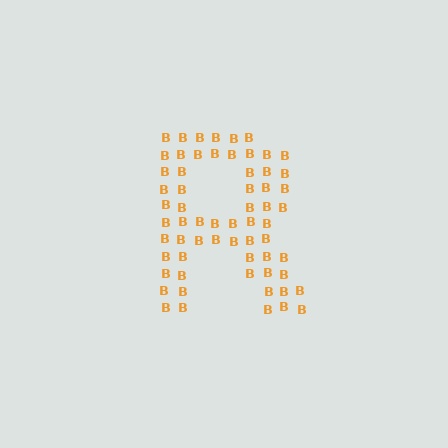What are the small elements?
The small elements are letter B's.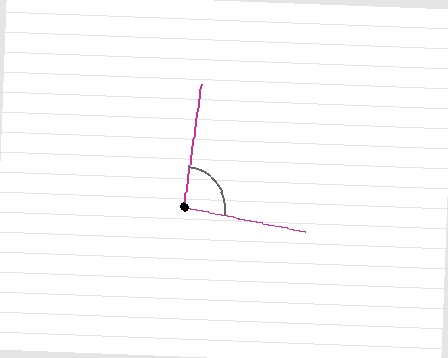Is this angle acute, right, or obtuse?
It is approximately a right angle.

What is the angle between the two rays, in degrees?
Approximately 93 degrees.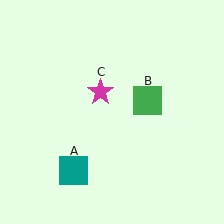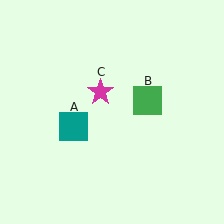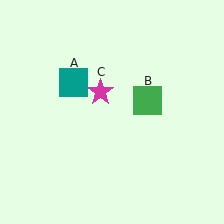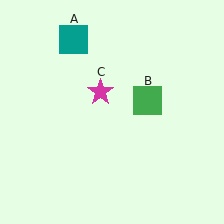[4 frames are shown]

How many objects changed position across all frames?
1 object changed position: teal square (object A).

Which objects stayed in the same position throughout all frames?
Green square (object B) and magenta star (object C) remained stationary.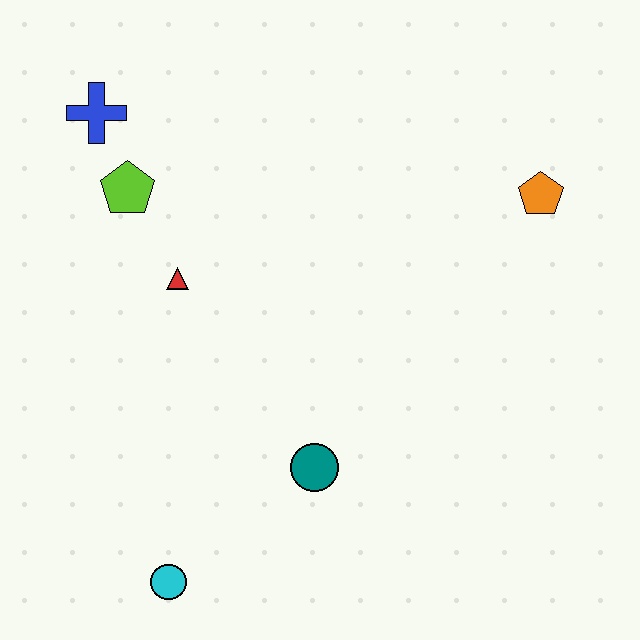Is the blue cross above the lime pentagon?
Yes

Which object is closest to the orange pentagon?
The teal circle is closest to the orange pentagon.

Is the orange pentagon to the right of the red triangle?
Yes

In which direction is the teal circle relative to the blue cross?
The teal circle is below the blue cross.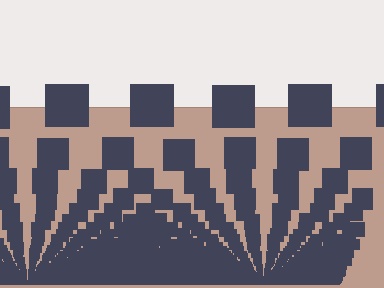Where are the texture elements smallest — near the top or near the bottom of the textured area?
Near the bottom.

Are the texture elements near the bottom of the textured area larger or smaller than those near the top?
Smaller. The gradient is inverted — elements near the bottom are smaller and denser.